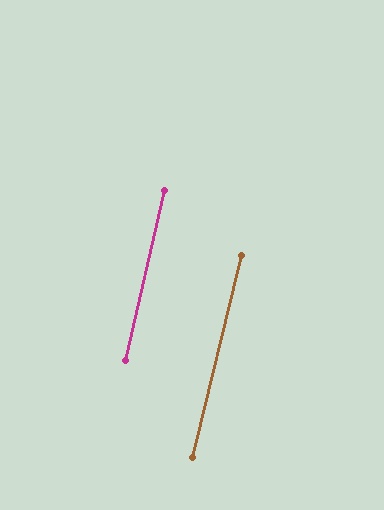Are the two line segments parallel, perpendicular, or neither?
Parallel — their directions differ by only 0.7°.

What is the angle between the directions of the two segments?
Approximately 1 degree.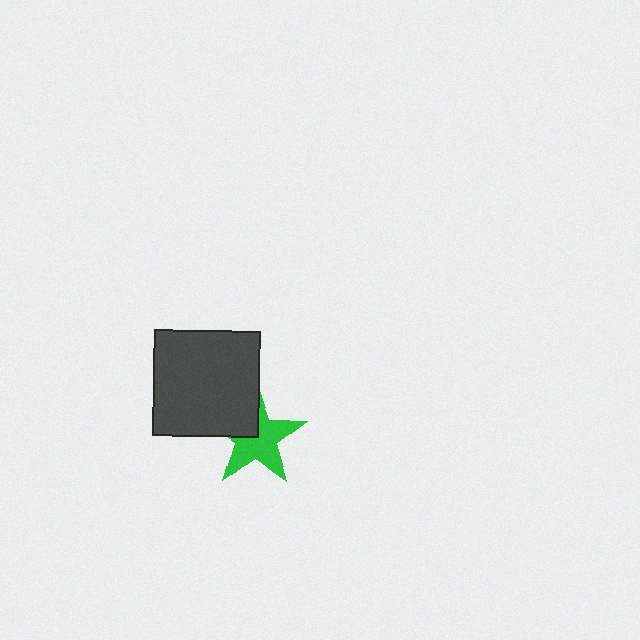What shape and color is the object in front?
The object in front is a dark gray square.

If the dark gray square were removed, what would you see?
You would see the complete green star.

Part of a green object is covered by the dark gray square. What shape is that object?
It is a star.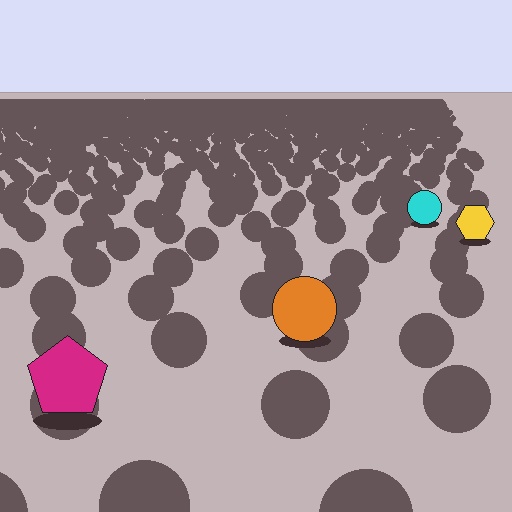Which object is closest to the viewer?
The magenta pentagon is closest. The texture marks near it are larger and more spread out.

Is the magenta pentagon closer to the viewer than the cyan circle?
Yes. The magenta pentagon is closer — you can tell from the texture gradient: the ground texture is coarser near it.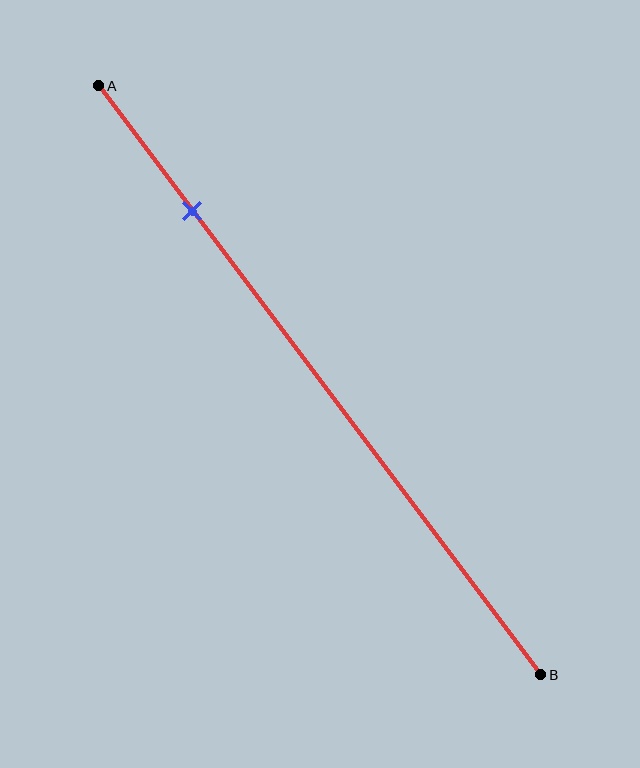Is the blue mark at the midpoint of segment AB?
No, the mark is at about 20% from A, not at the 50% midpoint.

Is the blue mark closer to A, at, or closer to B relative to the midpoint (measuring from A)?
The blue mark is closer to point A than the midpoint of segment AB.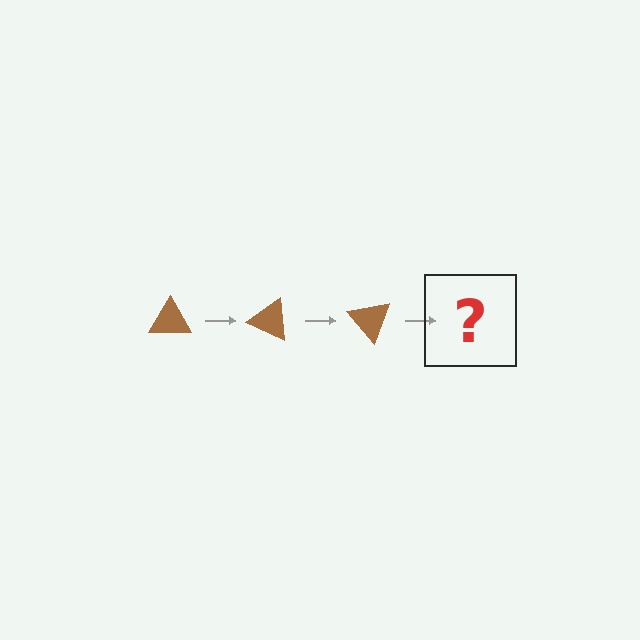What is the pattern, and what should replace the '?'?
The pattern is that the triangle rotates 25 degrees each step. The '?' should be a brown triangle rotated 75 degrees.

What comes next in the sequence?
The next element should be a brown triangle rotated 75 degrees.